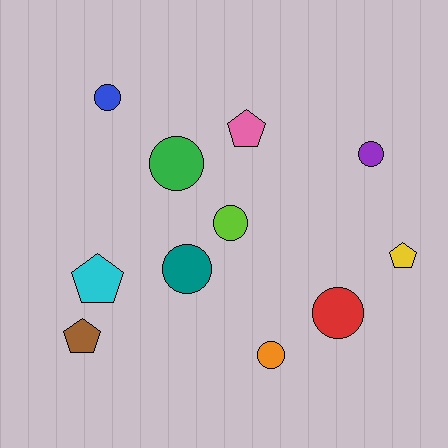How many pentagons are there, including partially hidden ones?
There are 4 pentagons.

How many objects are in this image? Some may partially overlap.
There are 11 objects.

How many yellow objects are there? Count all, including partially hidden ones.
There is 1 yellow object.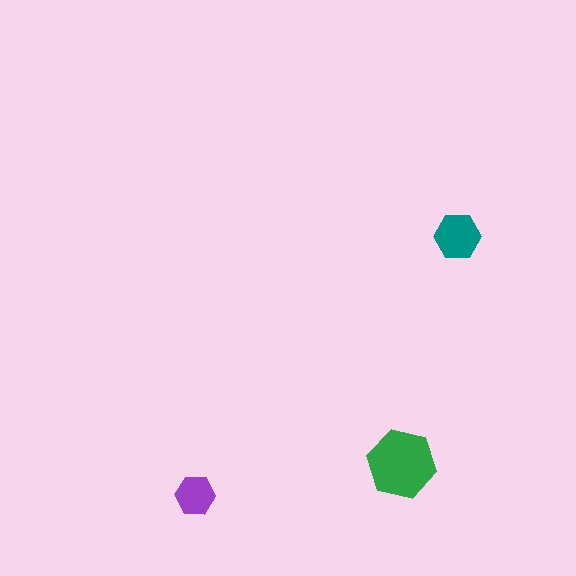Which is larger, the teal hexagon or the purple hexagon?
The teal one.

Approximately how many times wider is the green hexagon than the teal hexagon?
About 1.5 times wider.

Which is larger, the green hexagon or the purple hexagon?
The green one.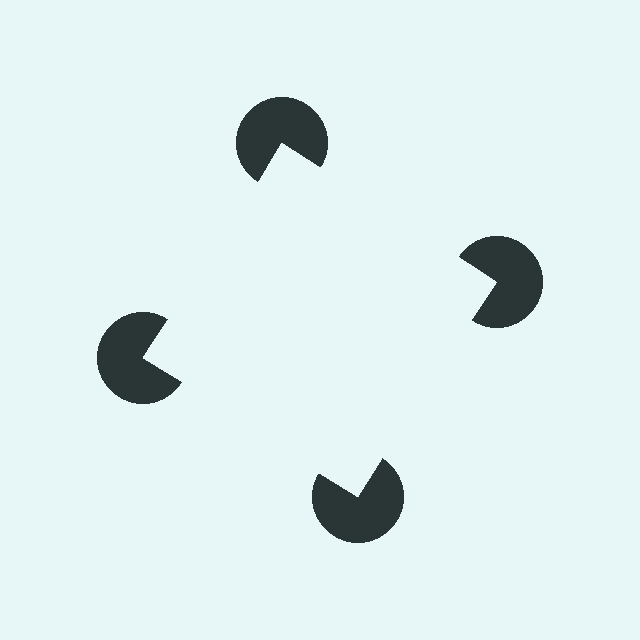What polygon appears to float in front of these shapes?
An illusory square — its edges are inferred from the aligned wedge cuts in the pac-man discs, not physically drawn.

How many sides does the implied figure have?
4 sides.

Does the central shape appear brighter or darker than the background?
It typically appears slightly brighter than the background, even though no actual brightness change is drawn.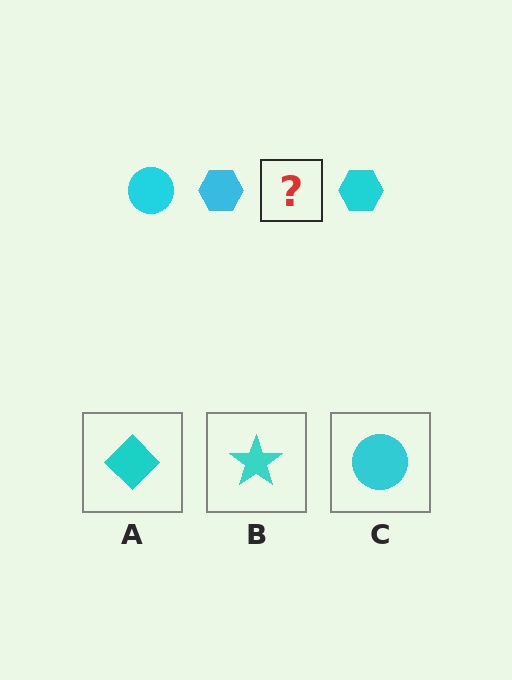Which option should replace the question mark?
Option C.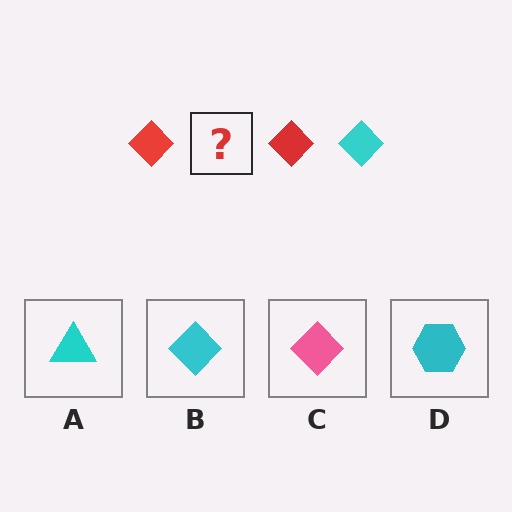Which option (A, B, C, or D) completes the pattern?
B.